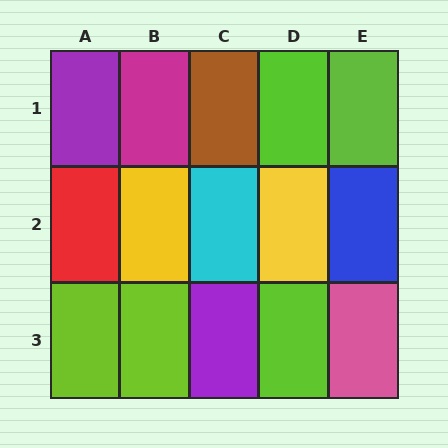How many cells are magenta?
1 cell is magenta.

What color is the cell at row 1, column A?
Purple.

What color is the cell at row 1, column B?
Magenta.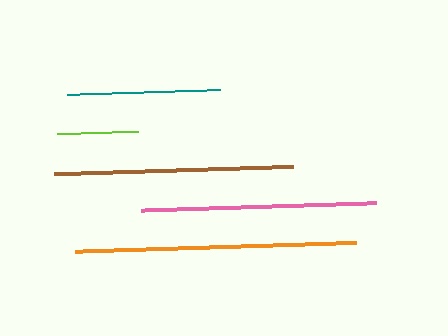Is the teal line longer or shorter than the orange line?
The orange line is longer than the teal line.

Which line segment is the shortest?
The lime line is the shortest at approximately 81 pixels.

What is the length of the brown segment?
The brown segment is approximately 239 pixels long.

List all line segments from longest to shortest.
From longest to shortest: orange, brown, pink, teal, lime.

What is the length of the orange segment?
The orange segment is approximately 281 pixels long.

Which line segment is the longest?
The orange line is the longest at approximately 281 pixels.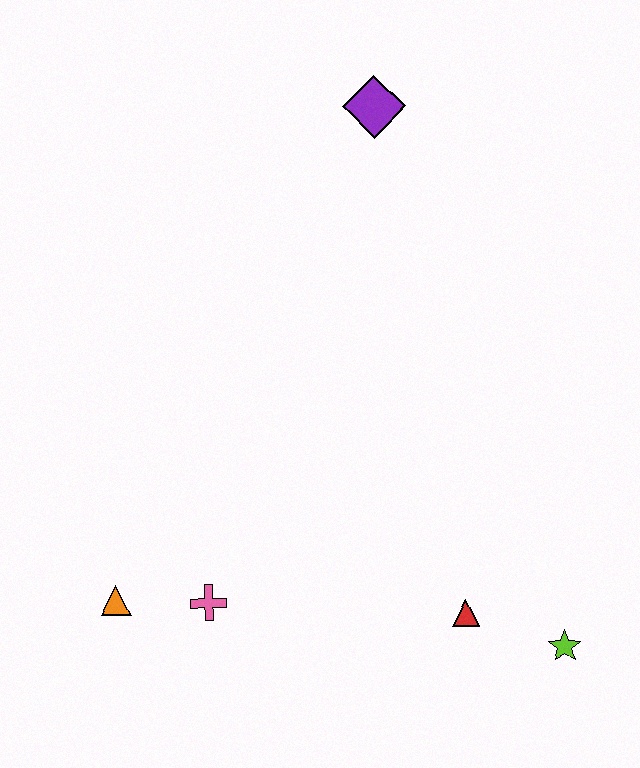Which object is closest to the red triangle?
The lime star is closest to the red triangle.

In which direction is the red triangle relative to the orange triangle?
The red triangle is to the right of the orange triangle.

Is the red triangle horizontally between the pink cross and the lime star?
Yes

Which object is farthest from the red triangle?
The purple diamond is farthest from the red triangle.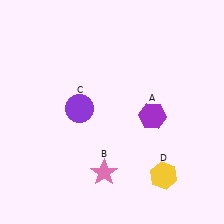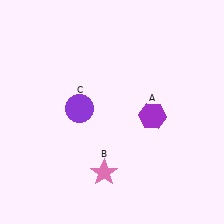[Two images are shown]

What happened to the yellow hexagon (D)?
The yellow hexagon (D) was removed in Image 2. It was in the bottom-right area of Image 1.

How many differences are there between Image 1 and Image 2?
There is 1 difference between the two images.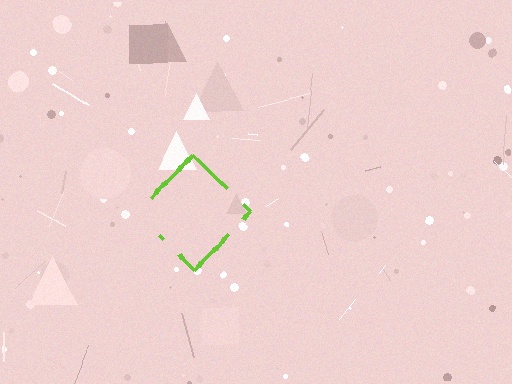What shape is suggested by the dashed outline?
The dashed outline suggests a diamond.